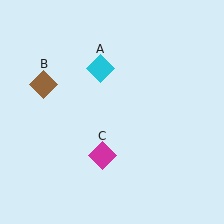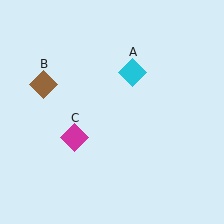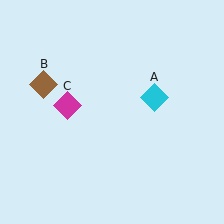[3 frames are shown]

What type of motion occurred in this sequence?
The cyan diamond (object A), magenta diamond (object C) rotated clockwise around the center of the scene.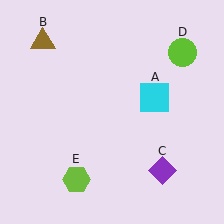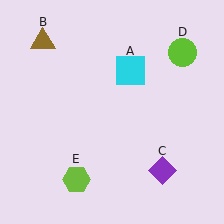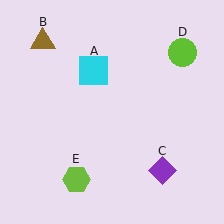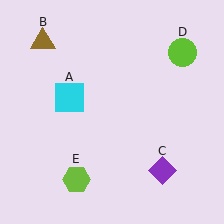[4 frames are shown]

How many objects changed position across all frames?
1 object changed position: cyan square (object A).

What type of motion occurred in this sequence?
The cyan square (object A) rotated counterclockwise around the center of the scene.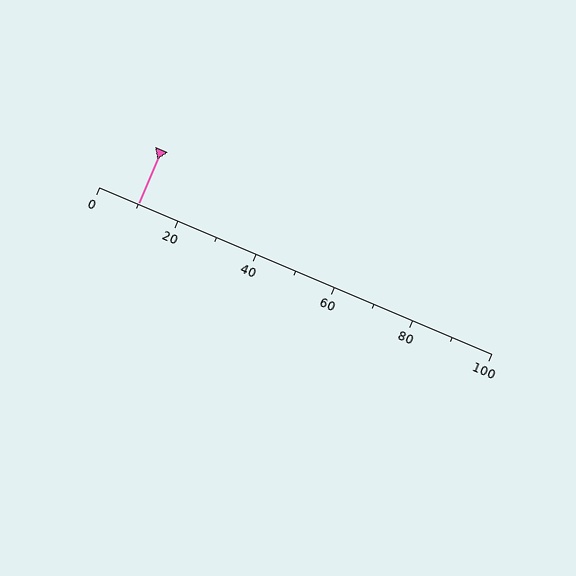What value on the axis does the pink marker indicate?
The marker indicates approximately 10.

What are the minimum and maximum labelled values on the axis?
The axis runs from 0 to 100.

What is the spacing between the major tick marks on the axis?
The major ticks are spaced 20 apart.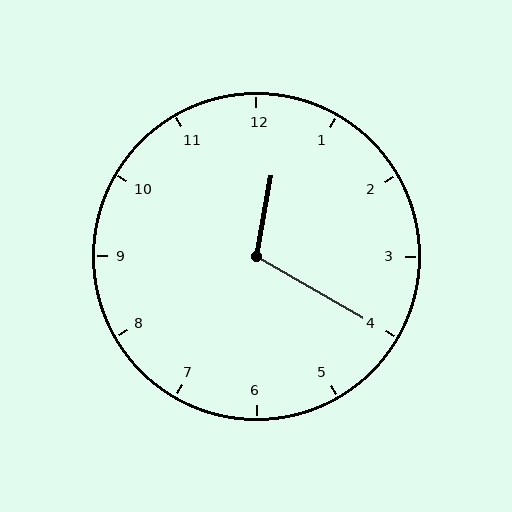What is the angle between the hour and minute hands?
Approximately 110 degrees.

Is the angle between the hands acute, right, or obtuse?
It is obtuse.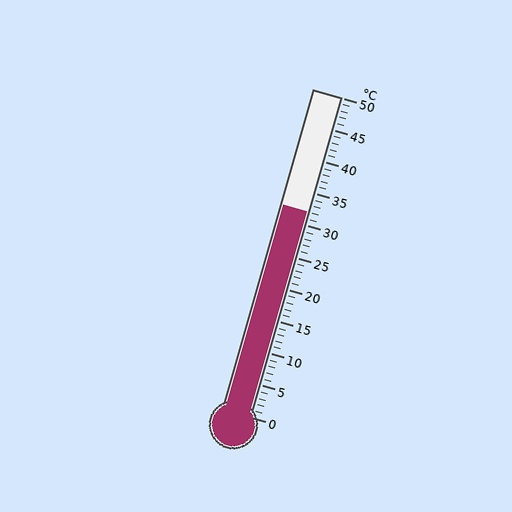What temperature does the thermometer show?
The thermometer shows approximately 32°C.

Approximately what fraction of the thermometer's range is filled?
The thermometer is filled to approximately 65% of its range.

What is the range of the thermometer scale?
The thermometer scale ranges from 0°C to 50°C.